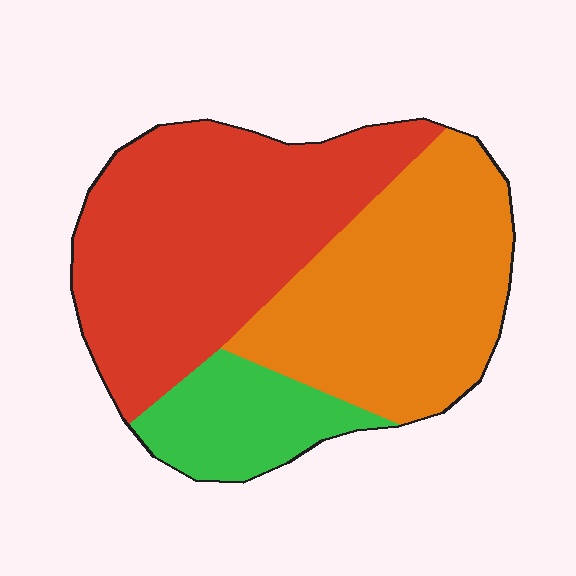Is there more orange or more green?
Orange.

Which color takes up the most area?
Red, at roughly 45%.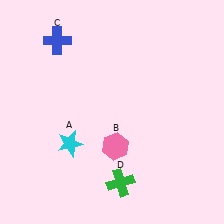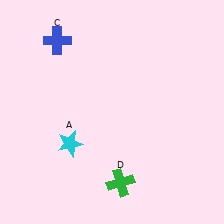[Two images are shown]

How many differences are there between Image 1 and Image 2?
There is 1 difference between the two images.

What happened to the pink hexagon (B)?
The pink hexagon (B) was removed in Image 2. It was in the bottom-right area of Image 1.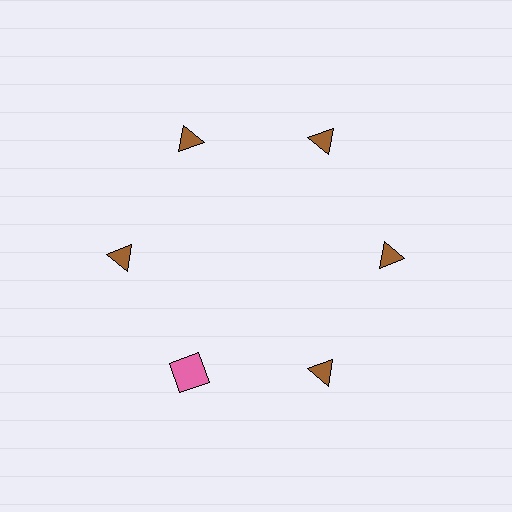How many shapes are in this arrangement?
There are 6 shapes arranged in a ring pattern.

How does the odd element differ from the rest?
It differs in both color (pink instead of brown) and shape (square instead of triangle).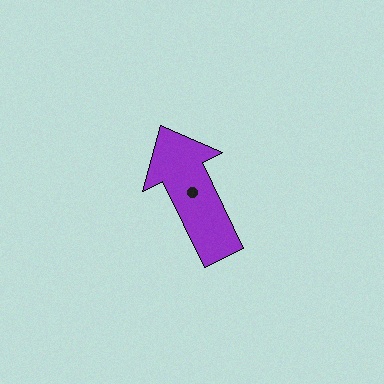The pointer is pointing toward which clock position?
Roughly 11 o'clock.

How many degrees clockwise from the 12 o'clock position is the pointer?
Approximately 334 degrees.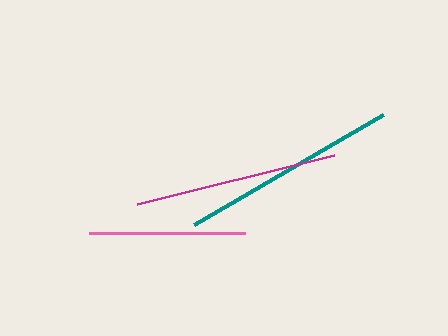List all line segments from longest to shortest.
From longest to shortest: teal, magenta, pink.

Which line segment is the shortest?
The pink line is the shortest at approximately 156 pixels.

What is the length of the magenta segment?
The magenta segment is approximately 203 pixels long.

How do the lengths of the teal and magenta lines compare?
The teal and magenta lines are approximately the same length.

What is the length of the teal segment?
The teal segment is approximately 219 pixels long.